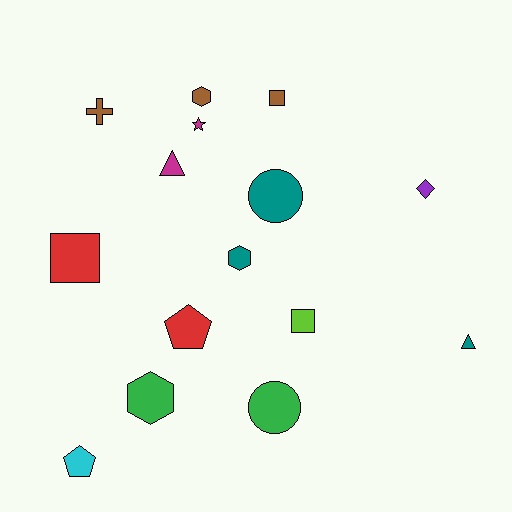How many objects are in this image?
There are 15 objects.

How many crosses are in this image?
There is 1 cross.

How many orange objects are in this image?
There are no orange objects.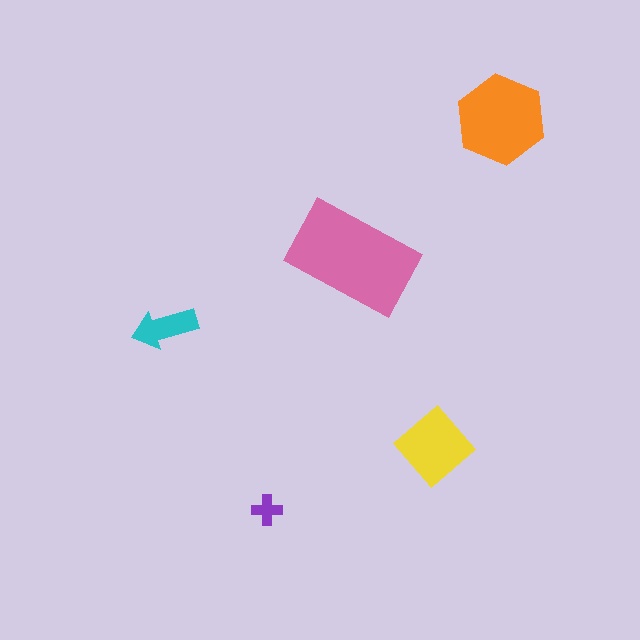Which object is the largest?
The pink rectangle.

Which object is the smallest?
The purple cross.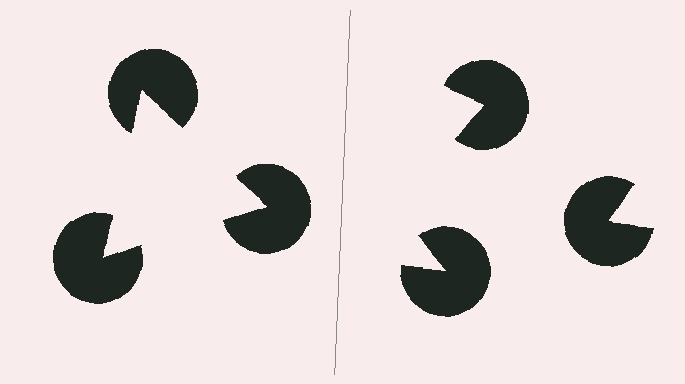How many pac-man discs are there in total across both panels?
6 — 3 on each side.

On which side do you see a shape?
An illusory triangle appears on the left side. On the right side the wedge cuts are rotated, so no coherent shape forms.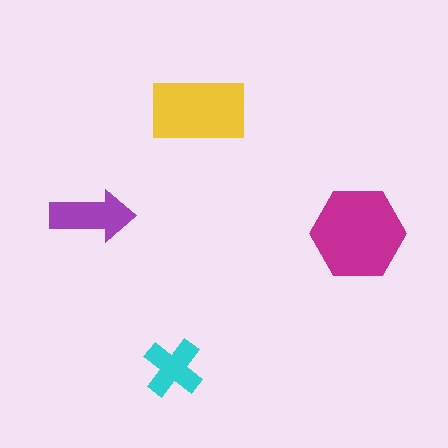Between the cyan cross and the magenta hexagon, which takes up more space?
The magenta hexagon.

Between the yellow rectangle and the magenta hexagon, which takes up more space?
The magenta hexagon.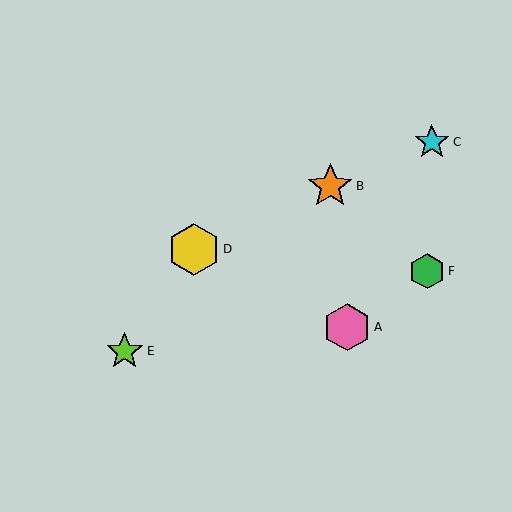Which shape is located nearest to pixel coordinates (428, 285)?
The green hexagon (labeled F) at (427, 271) is nearest to that location.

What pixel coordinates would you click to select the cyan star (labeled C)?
Click at (432, 142) to select the cyan star C.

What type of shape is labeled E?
Shape E is a lime star.